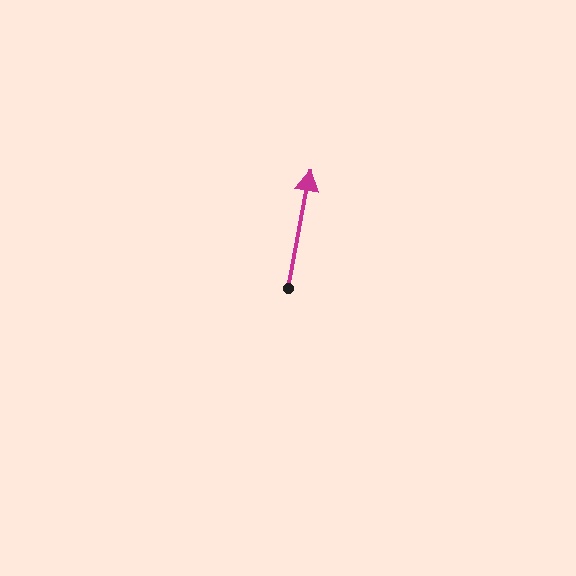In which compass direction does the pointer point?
North.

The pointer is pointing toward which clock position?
Roughly 12 o'clock.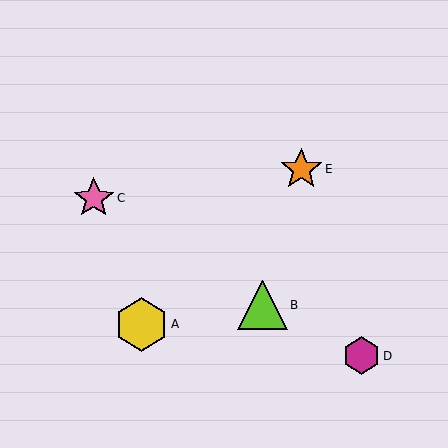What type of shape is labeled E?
Shape E is an orange star.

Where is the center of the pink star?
The center of the pink star is at (94, 198).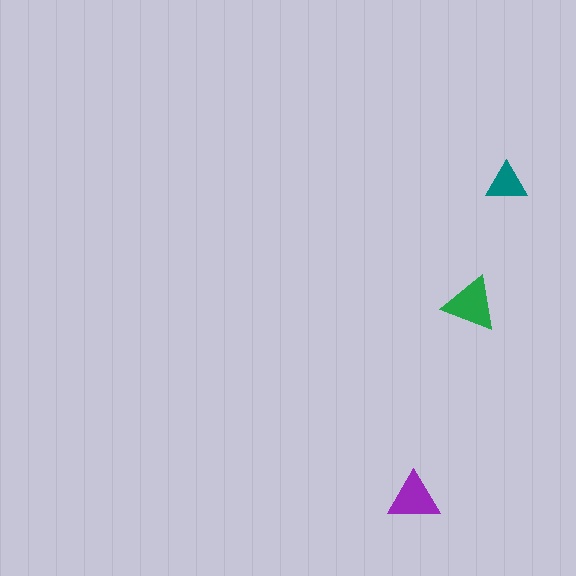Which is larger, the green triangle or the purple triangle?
The green one.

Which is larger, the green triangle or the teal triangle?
The green one.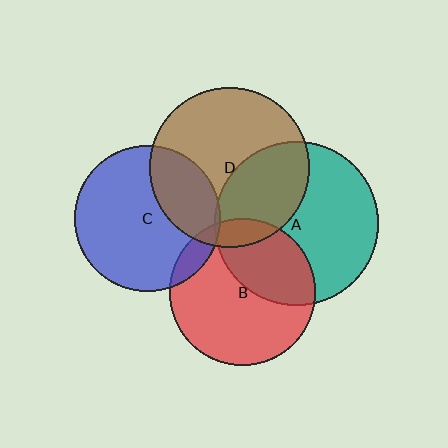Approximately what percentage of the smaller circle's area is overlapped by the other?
Approximately 30%.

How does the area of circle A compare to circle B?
Approximately 1.2 times.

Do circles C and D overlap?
Yes.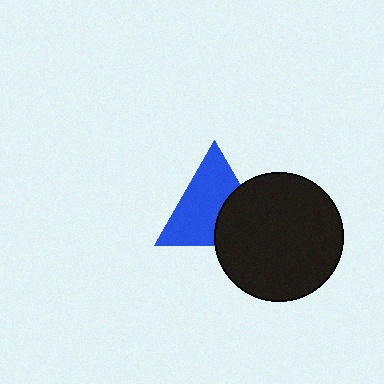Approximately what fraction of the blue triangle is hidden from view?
Roughly 35% of the blue triangle is hidden behind the black circle.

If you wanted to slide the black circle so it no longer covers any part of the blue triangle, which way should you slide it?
Slide it toward the lower-right — that is the most direct way to separate the two shapes.